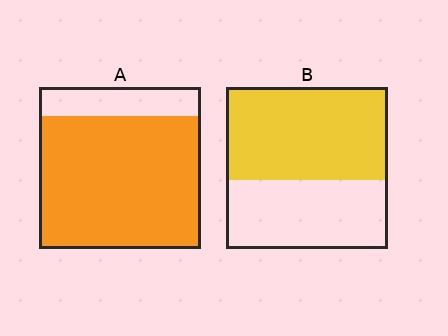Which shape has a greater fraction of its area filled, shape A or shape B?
Shape A.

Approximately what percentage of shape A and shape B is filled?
A is approximately 80% and B is approximately 55%.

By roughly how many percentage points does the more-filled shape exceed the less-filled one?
By roughly 25 percentage points (A over B).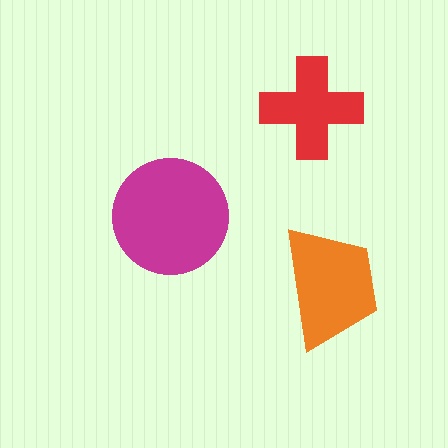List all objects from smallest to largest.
The red cross, the orange trapezoid, the magenta circle.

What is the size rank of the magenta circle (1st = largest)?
1st.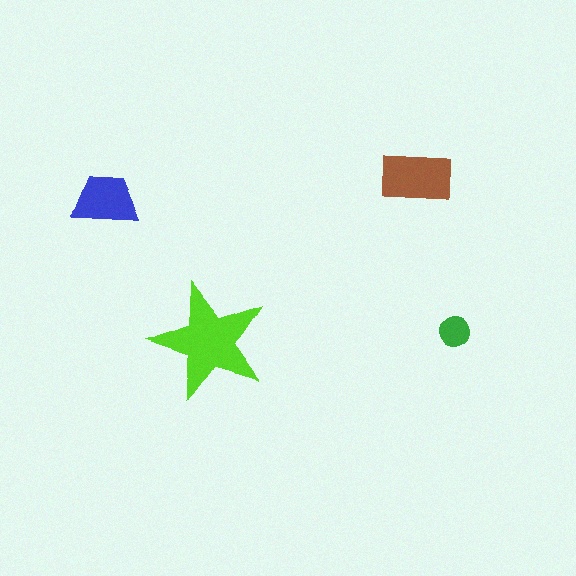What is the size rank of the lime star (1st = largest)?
1st.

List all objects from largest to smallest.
The lime star, the brown rectangle, the blue trapezoid, the green circle.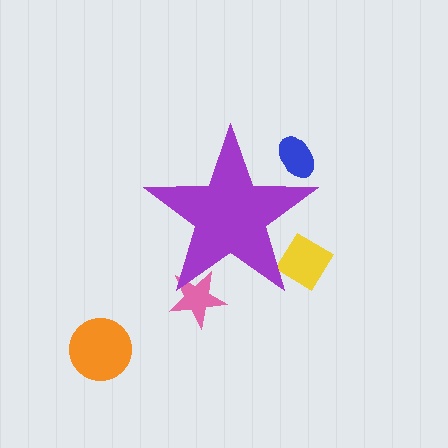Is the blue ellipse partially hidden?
Yes, the blue ellipse is partially hidden behind the purple star.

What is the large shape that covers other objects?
A purple star.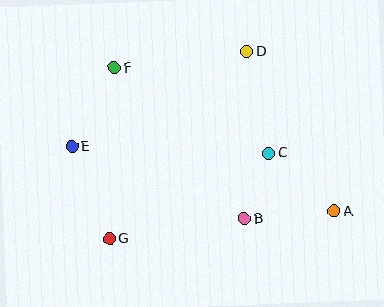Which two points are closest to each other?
Points B and C are closest to each other.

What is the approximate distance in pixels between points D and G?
The distance between D and G is approximately 232 pixels.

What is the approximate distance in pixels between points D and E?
The distance between D and E is approximately 199 pixels.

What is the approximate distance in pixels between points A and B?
The distance between A and B is approximately 90 pixels.